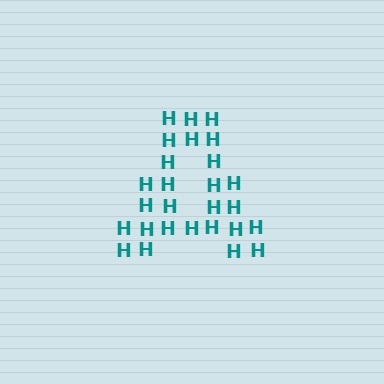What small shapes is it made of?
It is made of small letter H's.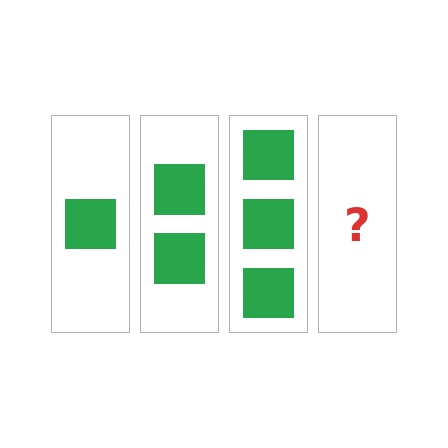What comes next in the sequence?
The next element should be 4 squares.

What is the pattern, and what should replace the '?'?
The pattern is that each step adds one more square. The '?' should be 4 squares.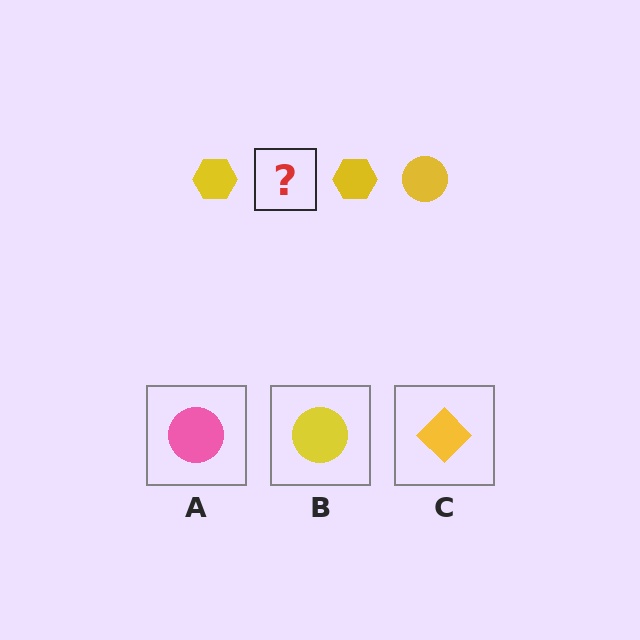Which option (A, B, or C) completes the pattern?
B.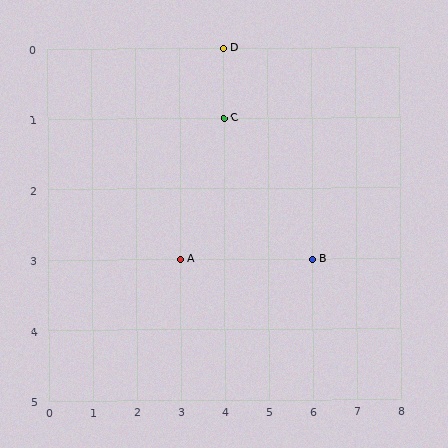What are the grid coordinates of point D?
Point D is at grid coordinates (4, 0).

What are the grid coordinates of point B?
Point B is at grid coordinates (6, 3).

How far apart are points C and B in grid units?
Points C and B are 2 columns and 2 rows apart (about 2.8 grid units diagonally).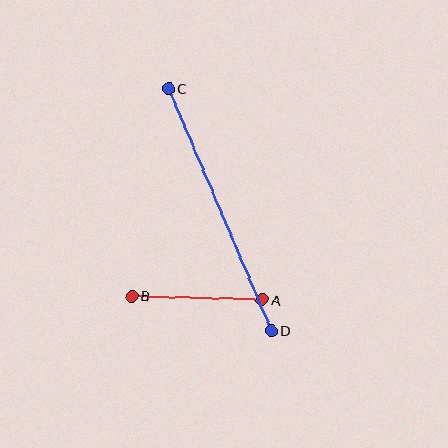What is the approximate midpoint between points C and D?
The midpoint is at approximately (220, 210) pixels.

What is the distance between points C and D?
The distance is approximately 262 pixels.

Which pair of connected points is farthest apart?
Points C and D are farthest apart.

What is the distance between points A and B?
The distance is approximately 131 pixels.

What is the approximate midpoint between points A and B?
The midpoint is at approximately (197, 298) pixels.